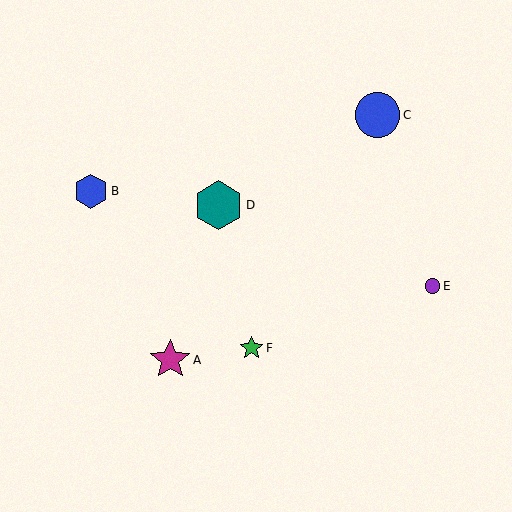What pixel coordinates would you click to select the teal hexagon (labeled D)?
Click at (219, 205) to select the teal hexagon D.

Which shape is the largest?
The teal hexagon (labeled D) is the largest.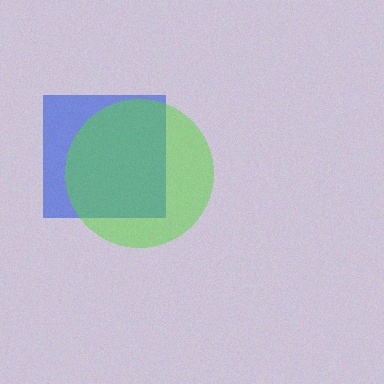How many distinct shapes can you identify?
There are 2 distinct shapes: a blue square, a lime circle.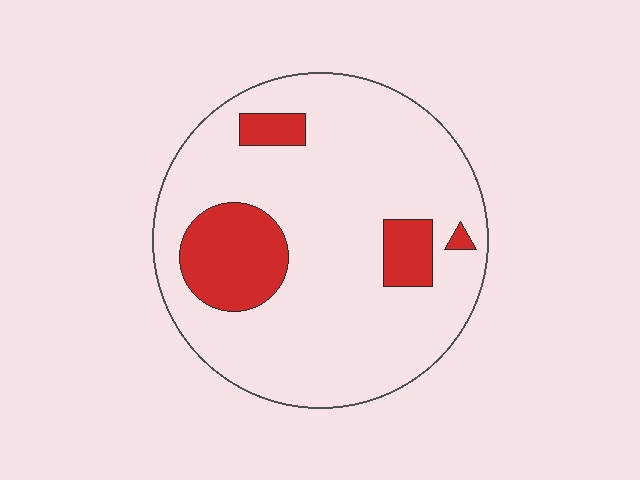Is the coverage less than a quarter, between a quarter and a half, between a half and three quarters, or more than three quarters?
Less than a quarter.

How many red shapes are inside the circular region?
4.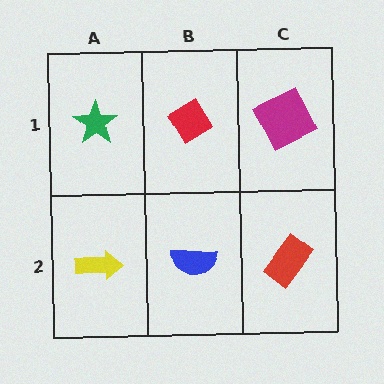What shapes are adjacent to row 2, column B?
A red diamond (row 1, column B), a yellow arrow (row 2, column A), a red rectangle (row 2, column C).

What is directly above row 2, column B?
A red diamond.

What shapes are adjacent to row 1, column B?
A blue semicircle (row 2, column B), a green star (row 1, column A), a magenta square (row 1, column C).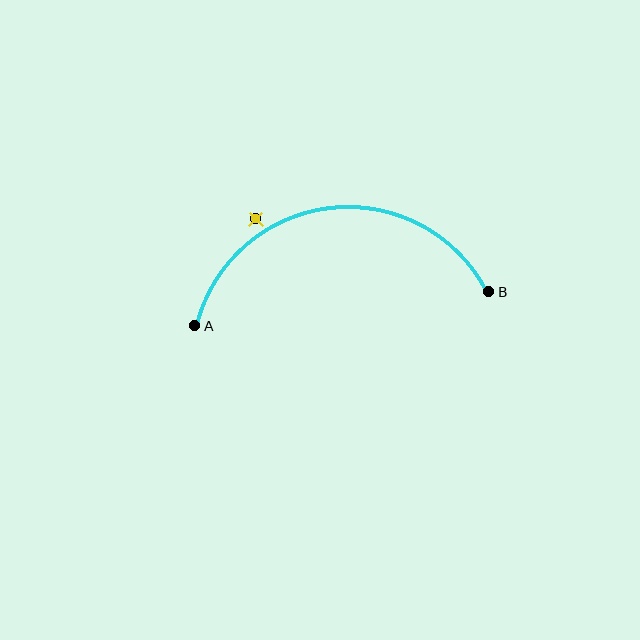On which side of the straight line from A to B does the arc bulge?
The arc bulges above the straight line connecting A and B.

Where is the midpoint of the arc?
The arc midpoint is the point on the curve farthest from the straight line joining A and B. It sits above that line.